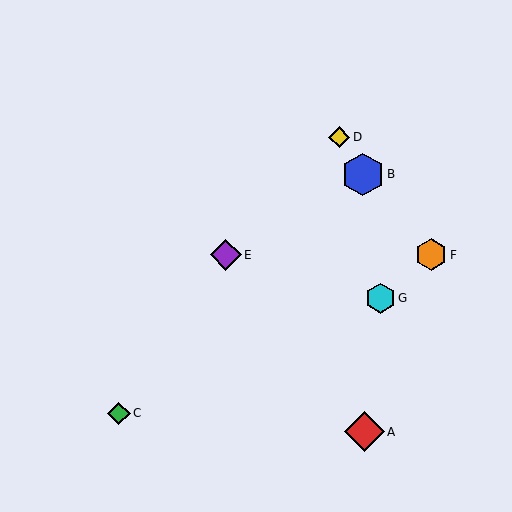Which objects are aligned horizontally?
Objects E, F are aligned horizontally.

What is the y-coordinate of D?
Object D is at y≈137.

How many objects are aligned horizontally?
2 objects (E, F) are aligned horizontally.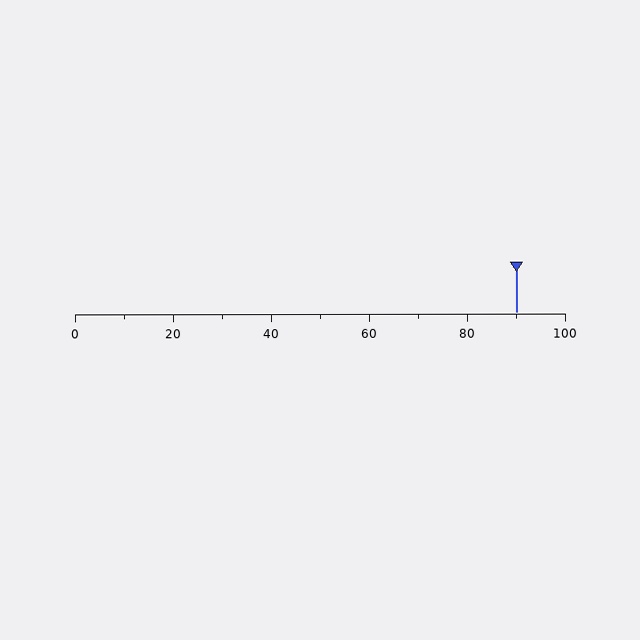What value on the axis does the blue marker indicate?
The marker indicates approximately 90.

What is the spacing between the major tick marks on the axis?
The major ticks are spaced 20 apart.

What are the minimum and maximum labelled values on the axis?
The axis runs from 0 to 100.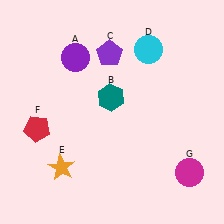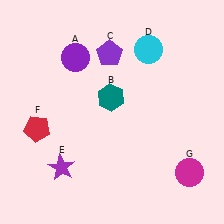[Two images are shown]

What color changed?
The star (E) changed from orange in Image 1 to purple in Image 2.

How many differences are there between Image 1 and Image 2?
There is 1 difference between the two images.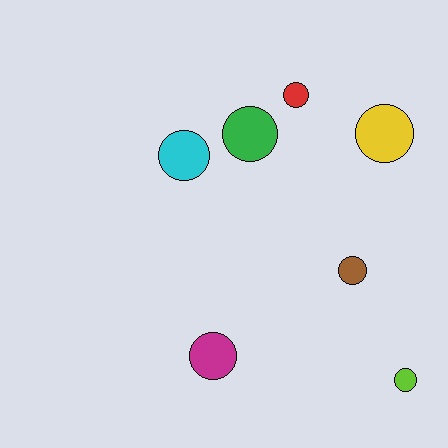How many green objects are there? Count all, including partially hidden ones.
There is 1 green object.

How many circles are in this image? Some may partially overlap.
There are 7 circles.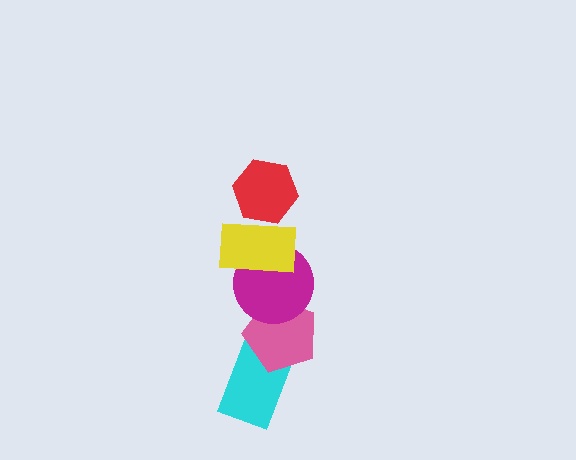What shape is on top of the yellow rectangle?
The red hexagon is on top of the yellow rectangle.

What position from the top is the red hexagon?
The red hexagon is 1st from the top.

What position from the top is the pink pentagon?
The pink pentagon is 4th from the top.